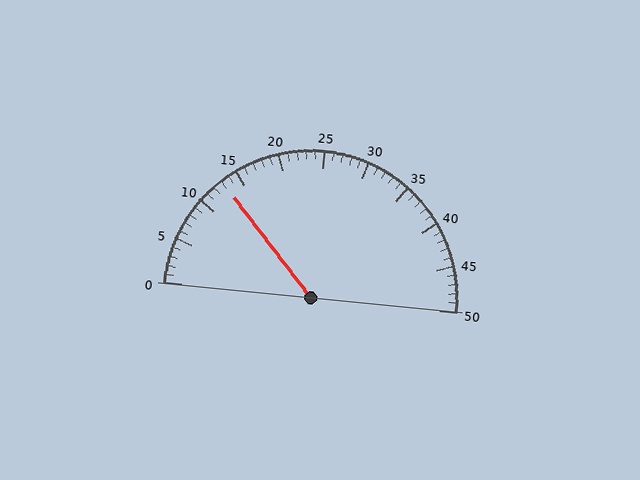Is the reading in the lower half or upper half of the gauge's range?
The reading is in the lower half of the range (0 to 50).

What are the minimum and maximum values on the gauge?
The gauge ranges from 0 to 50.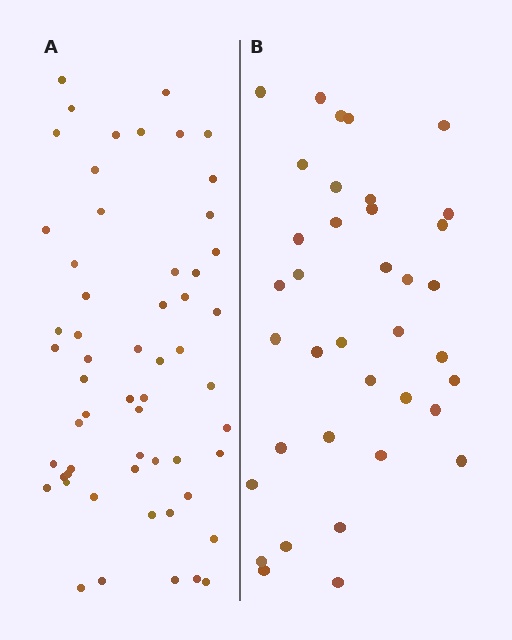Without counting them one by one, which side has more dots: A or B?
Region A (the left region) has more dots.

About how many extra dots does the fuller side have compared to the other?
Region A has approximately 20 more dots than region B.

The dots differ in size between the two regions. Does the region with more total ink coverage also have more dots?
No. Region B has more total ink coverage because its dots are larger, but region A actually contains more individual dots. Total area can be misleading — the number of items is what matters here.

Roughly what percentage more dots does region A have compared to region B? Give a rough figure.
About 55% more.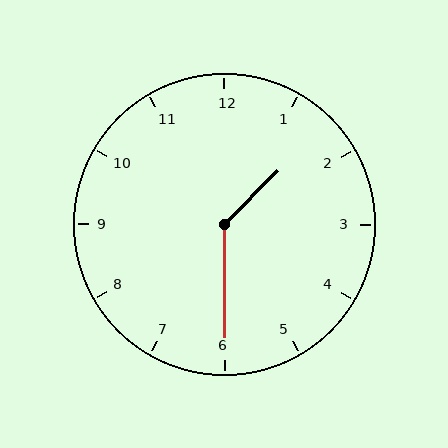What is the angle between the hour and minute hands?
Approximately 135 degrees.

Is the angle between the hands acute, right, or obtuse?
It is obtuse.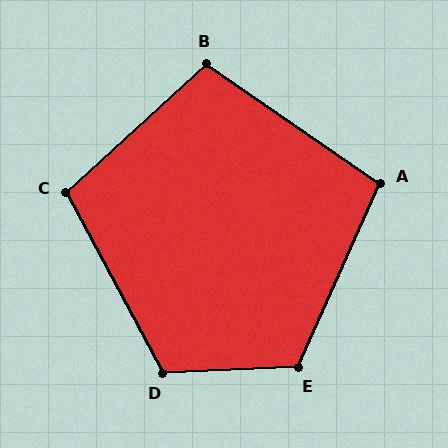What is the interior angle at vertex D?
Approximately 116 degrees (obtuse).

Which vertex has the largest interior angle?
E, at approximately 116 degrees.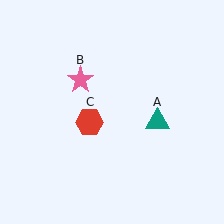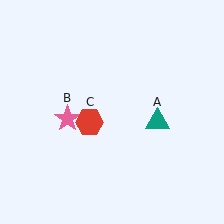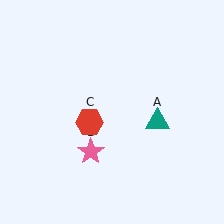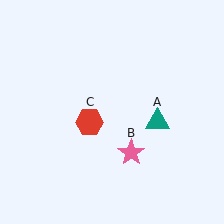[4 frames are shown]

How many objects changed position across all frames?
1 object changed position: pink star (object B).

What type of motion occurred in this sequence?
The pink star (object B) rotated counterclockwise around the center of the scene.